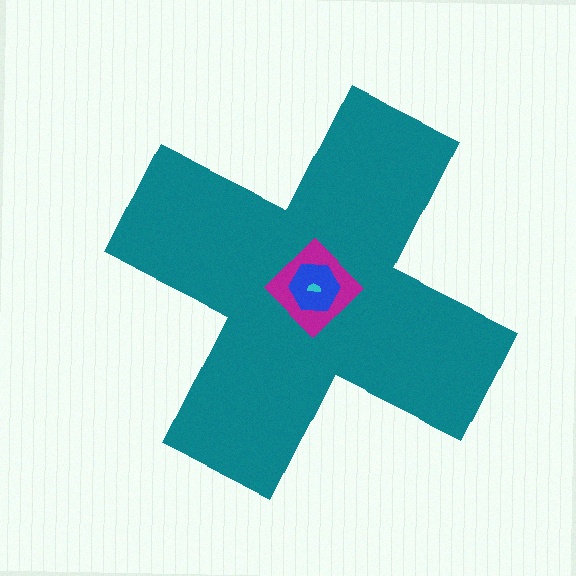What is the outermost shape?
The teal cross.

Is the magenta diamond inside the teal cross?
Yes.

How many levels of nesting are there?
4.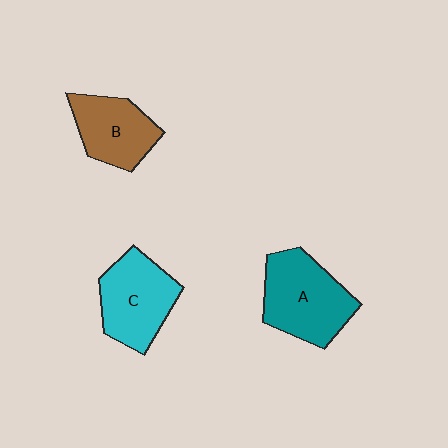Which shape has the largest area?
Shape A (teal).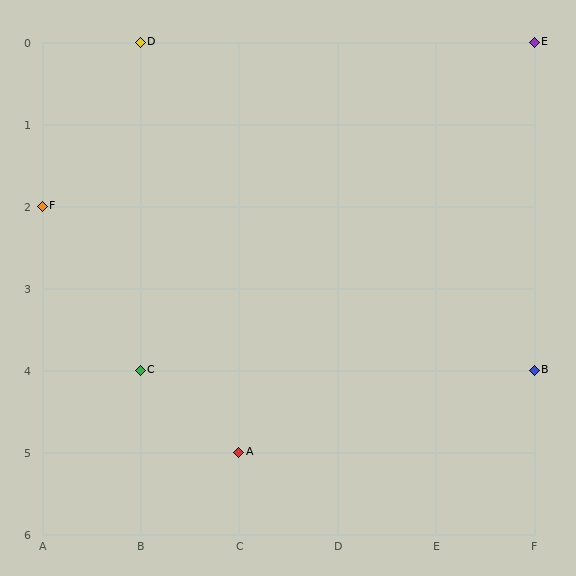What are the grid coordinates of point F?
Point F is at grid coordinates (A, 2).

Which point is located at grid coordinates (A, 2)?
Point F is at (A, 2).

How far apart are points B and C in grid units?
Points B and C are 4 columns apart.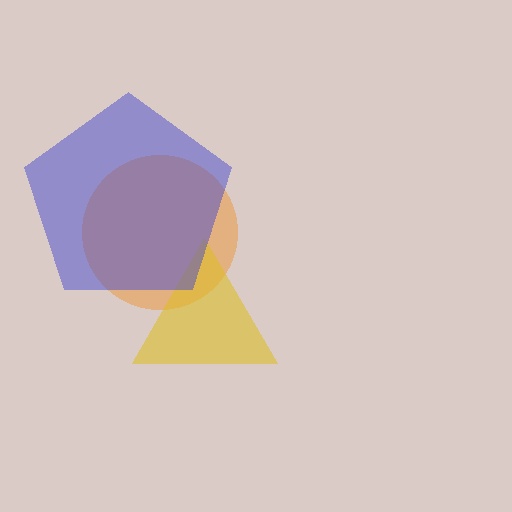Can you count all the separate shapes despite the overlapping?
Yes, there are 3 separate shapes.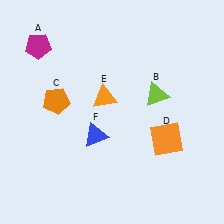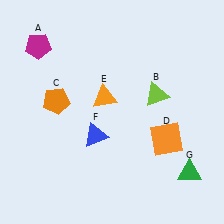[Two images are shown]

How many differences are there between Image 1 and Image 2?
There is 1 difference between the two images.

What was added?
A green triangle (G) was added in Image 2.